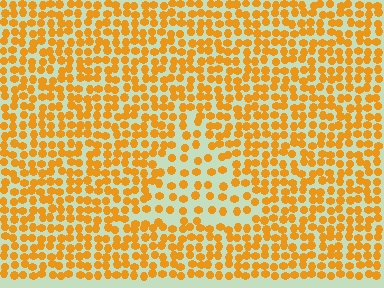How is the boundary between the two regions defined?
The boundary is defined by a change in element density (approximately 1.9x ratio). All elements are the same color, size, and shape.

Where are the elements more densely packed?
The elements are more densely packed outside the triangle boundary.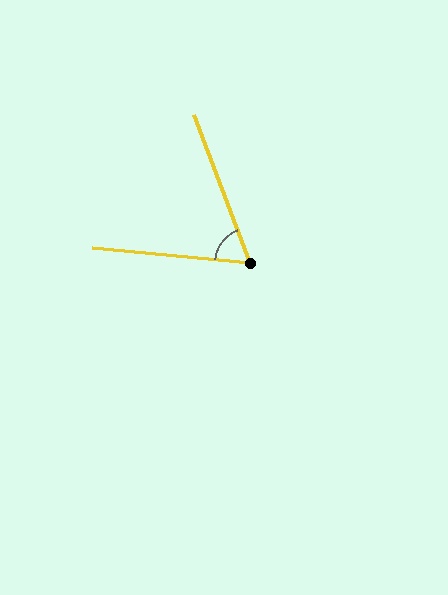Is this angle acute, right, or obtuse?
It is acute.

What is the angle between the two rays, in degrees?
Approximately 64 degrees.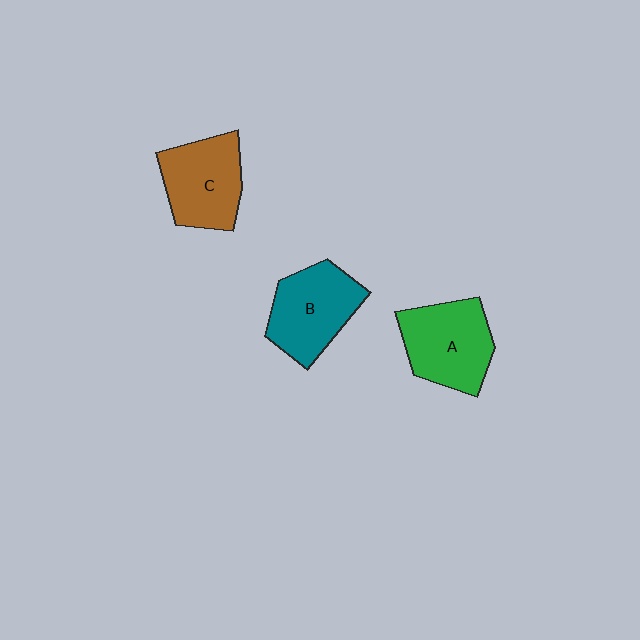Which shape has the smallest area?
Shape C (brown).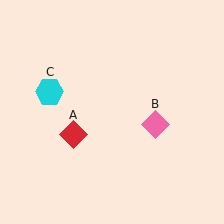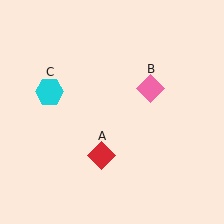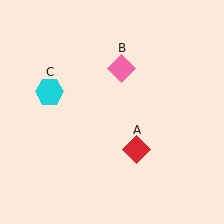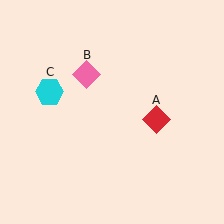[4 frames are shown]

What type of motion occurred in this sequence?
The red diamond (object A), pink diamond (object B) rotated counterclockwise around the center of the scene.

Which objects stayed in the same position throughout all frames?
Cyan hexagon (object C) remained stationary.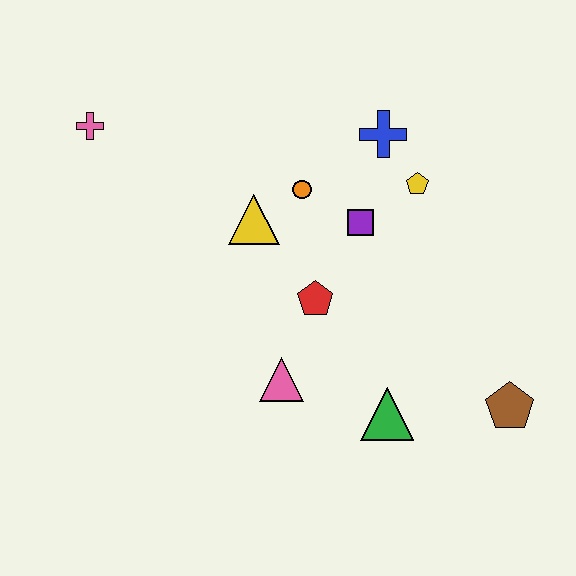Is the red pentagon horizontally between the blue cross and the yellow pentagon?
No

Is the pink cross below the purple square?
No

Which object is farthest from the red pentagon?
The pink cross is farthest from the red pentagon.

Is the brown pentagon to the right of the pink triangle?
Yes